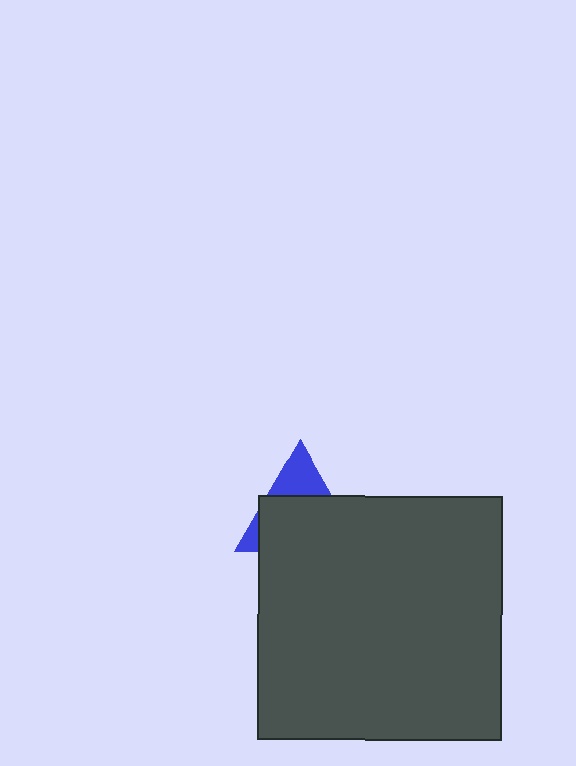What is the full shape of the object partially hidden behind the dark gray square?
The partially hidden object is a blue triangle.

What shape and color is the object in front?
The object in front is a dark gray square.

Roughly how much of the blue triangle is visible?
A small part of it is visible (roughly 32%).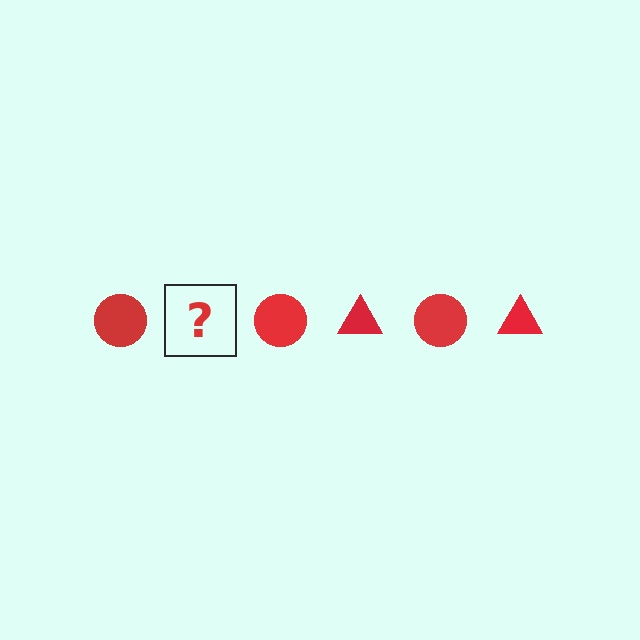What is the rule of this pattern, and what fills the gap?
The rule is that the pattern cycles through circle, triangle shapes in red. The gap should be filled with a red triangle.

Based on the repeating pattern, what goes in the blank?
The blank should be a red triangle.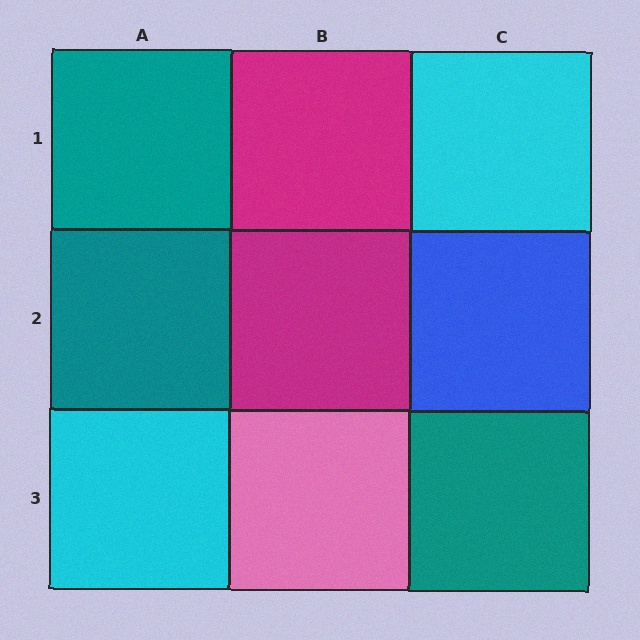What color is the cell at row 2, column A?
Teal.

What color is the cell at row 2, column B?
Magenta.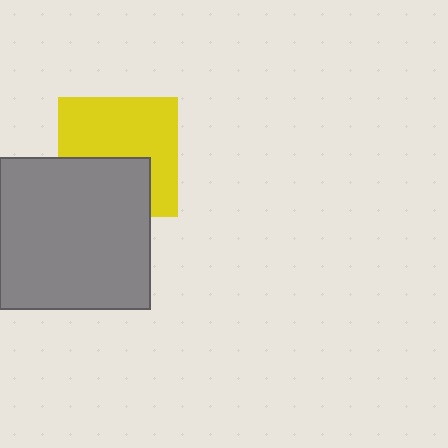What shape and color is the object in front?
The object in front is a gray square.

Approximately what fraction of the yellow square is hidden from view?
Roughly 39% of the yellow square is hidden behind the gray square.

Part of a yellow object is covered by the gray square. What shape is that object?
It is a square.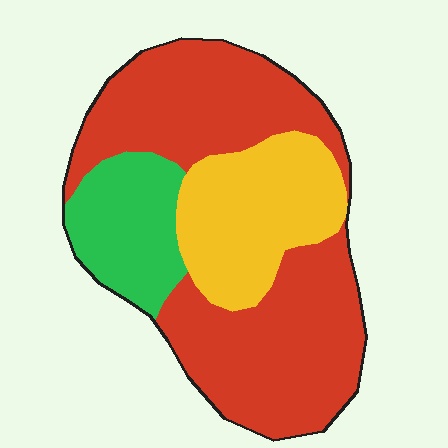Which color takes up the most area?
Red, at roughly 60%.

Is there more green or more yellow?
Yellow.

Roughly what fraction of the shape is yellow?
Yellow covers 24% of the shape.